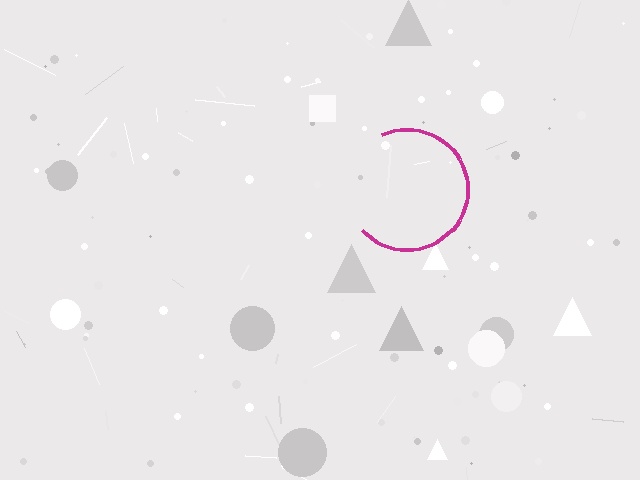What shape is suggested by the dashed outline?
The dashed outline suggests a circle.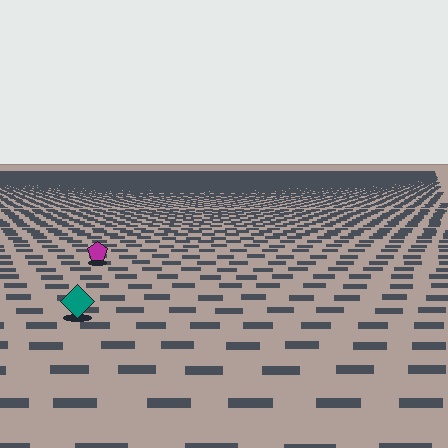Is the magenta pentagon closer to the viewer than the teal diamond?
No. The teal diamond is closer — you can tell from the texture gradient: the ground texture is coarser near it.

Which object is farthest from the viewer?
The magenta pentagon is farthest from the viewer. It appears smaller and the ground texture around it is denser.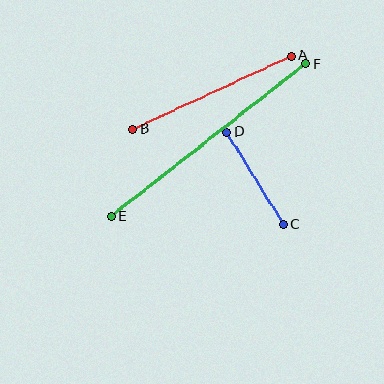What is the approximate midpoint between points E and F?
The midpoint is at approximately (208, 140) pixels.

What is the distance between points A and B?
The distance is approximately 174 pixels.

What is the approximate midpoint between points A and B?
The midpoint is at approximately (212, 93) pixels.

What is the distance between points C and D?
The distance is approximately 108 pixels.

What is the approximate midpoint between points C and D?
The midpoint is at approximately (255, 178) pixels.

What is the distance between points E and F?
The distance is approximately 248 pixels.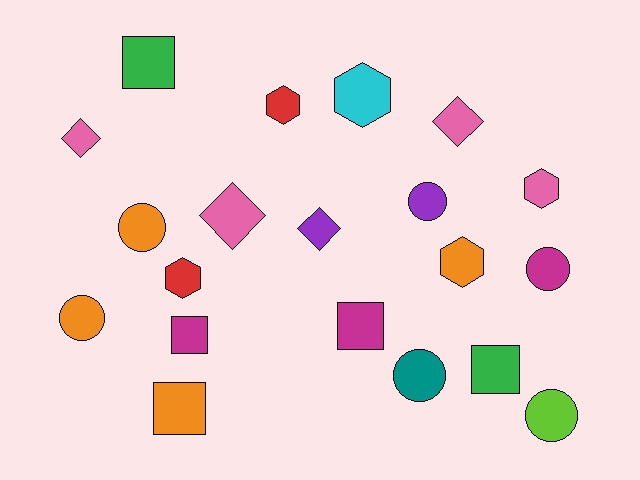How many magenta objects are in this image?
There are 3 magenta objects.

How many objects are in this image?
There are 20 objects.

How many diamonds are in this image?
There are 4 diamonds.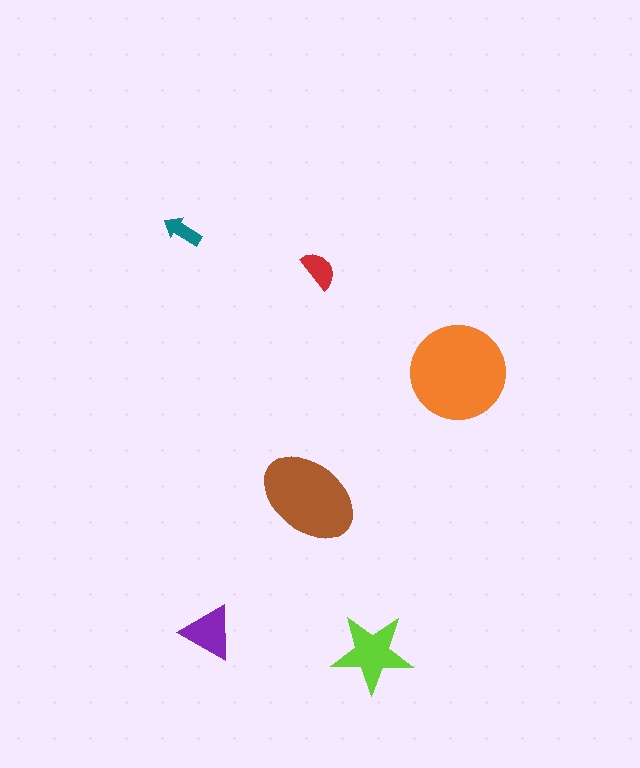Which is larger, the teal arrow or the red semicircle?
The red semicircle.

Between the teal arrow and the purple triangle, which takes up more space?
The purple triangle.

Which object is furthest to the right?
The orange circle is rightmost.